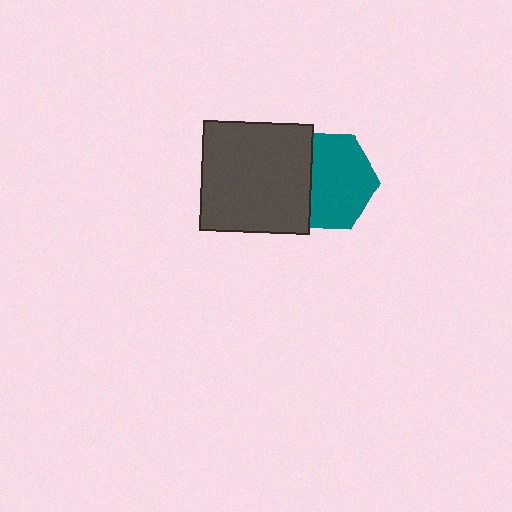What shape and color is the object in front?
The object in front is a dark gray square.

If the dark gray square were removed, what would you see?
You would see the complete teal hexagon.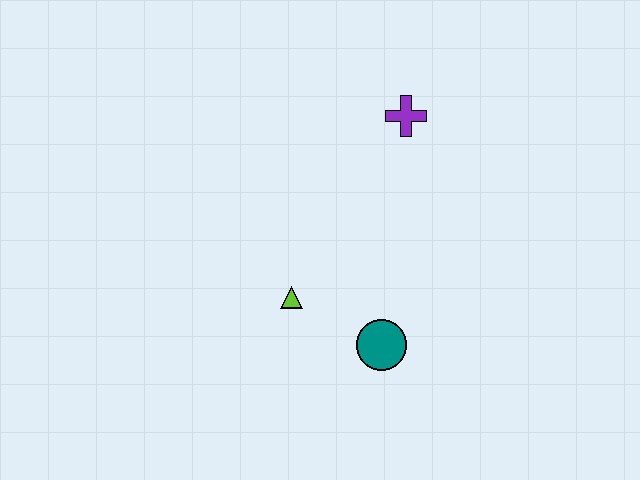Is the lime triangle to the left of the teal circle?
Yes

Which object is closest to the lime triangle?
The teal circle is closest to the lime triangle.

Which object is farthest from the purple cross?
The teal circle is farthest from the purple cross.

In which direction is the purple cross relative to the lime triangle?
The purple cross is above the lime triangle.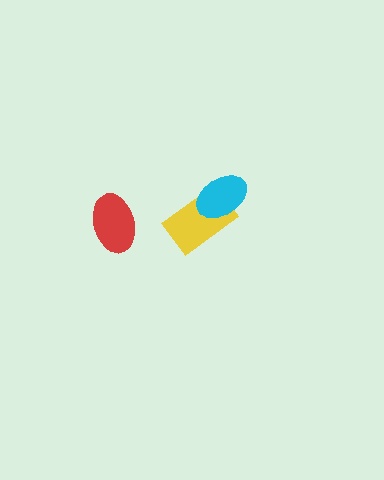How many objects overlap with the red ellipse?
0 objects overlap with the red ellipse.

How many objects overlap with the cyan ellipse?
1 object overlaps with the cyan ellipse.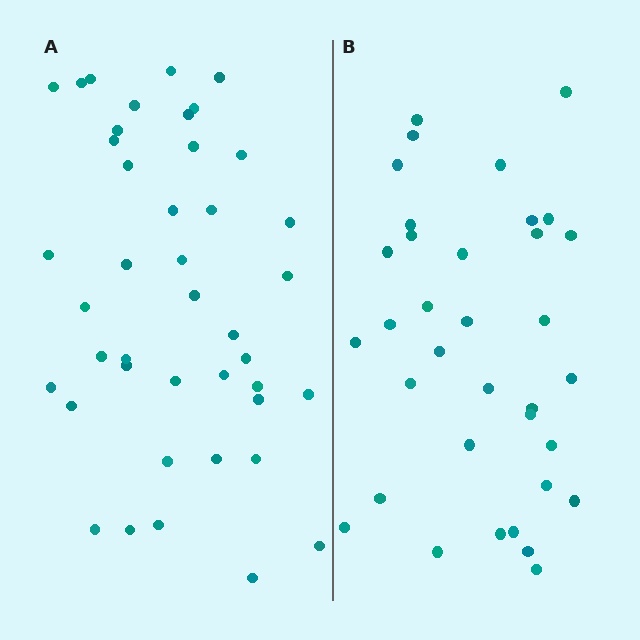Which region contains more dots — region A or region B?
Region A (the left region) has more dots.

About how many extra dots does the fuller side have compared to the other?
Region A has roughly 8 or so more dots than region B.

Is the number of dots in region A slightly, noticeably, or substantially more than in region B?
Region A has only slightly more — the two regions are fairly close. The ratio is roughly 1.2 to 1.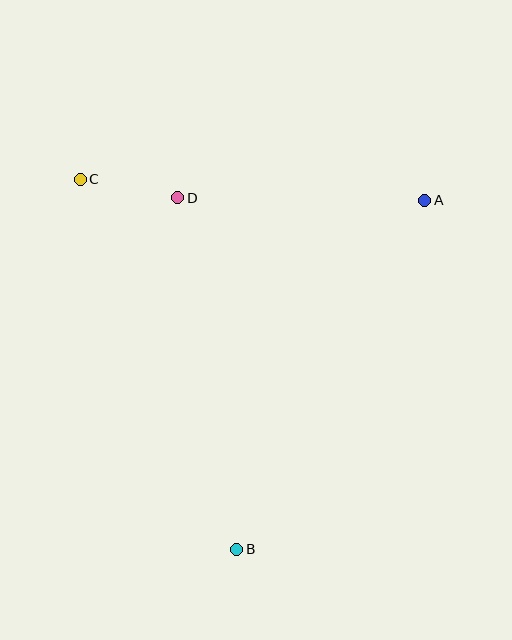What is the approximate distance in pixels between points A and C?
The distance between A and C is approximately 345 pixels.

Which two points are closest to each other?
Points C and D are closest to each other.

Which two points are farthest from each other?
Points B and C are farthest from each other.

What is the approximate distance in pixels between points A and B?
The distance between A and B is approximately 396 pixels.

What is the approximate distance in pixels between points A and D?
The distance between A and D is approximately 247 pixels.